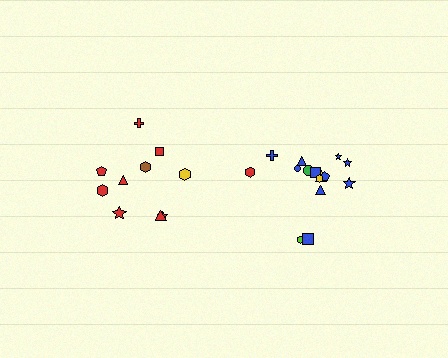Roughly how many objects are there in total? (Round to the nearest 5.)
Roughly 25 objects in total.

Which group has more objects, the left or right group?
The right group.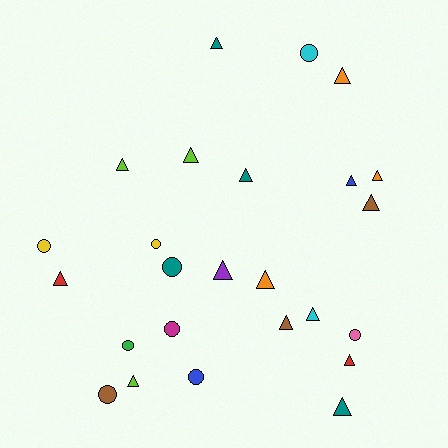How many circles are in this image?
There are 9 circles.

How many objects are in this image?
There are 25 objects.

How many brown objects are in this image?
There are 3 brown objects.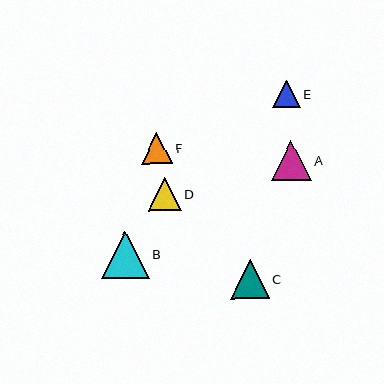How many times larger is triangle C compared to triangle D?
Triangle C is approximately 1.2 times the size of triangle D.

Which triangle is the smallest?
Triangle E is the smallest with a size of approximately 28 pixels.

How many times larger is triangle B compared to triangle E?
Triangle B is approximately 1.7 times the size of triangle E.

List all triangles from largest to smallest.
From largest to smallest: B, A, C, D, F, E.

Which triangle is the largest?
Triangle B is the largest with a size of approximately 48 pixels.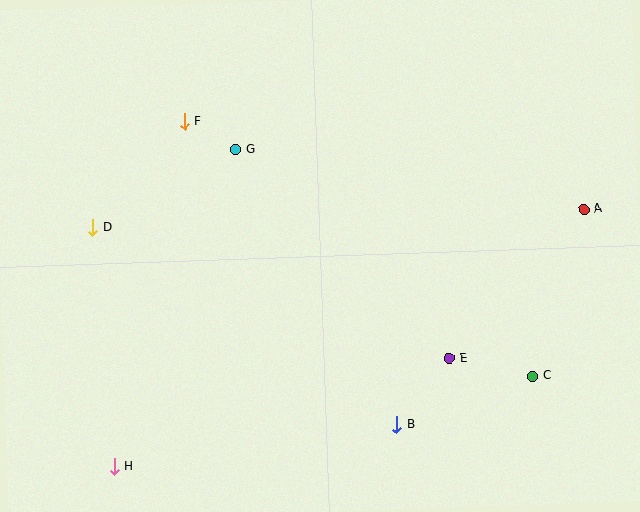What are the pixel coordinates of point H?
Point H is at (114, 467).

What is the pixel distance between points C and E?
The distance between C and E is 86 pixels.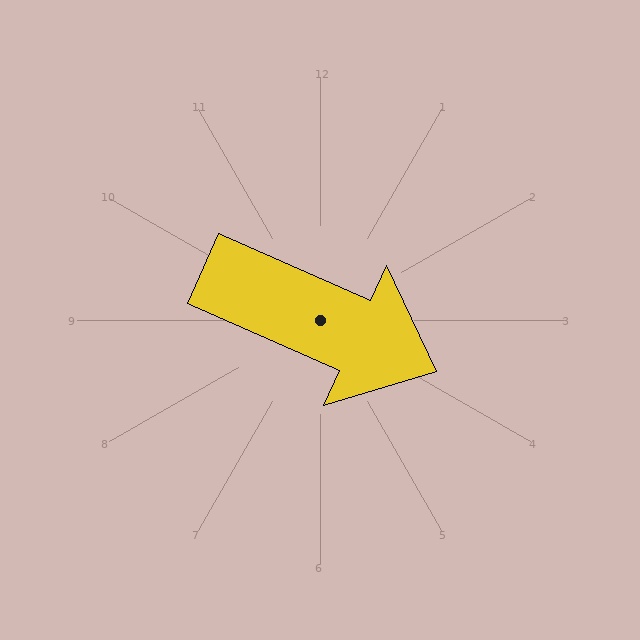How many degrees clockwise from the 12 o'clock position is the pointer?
Approximately 114 degrees.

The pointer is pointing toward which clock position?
Roughly 4 o'clock.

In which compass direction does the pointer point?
Southeast.